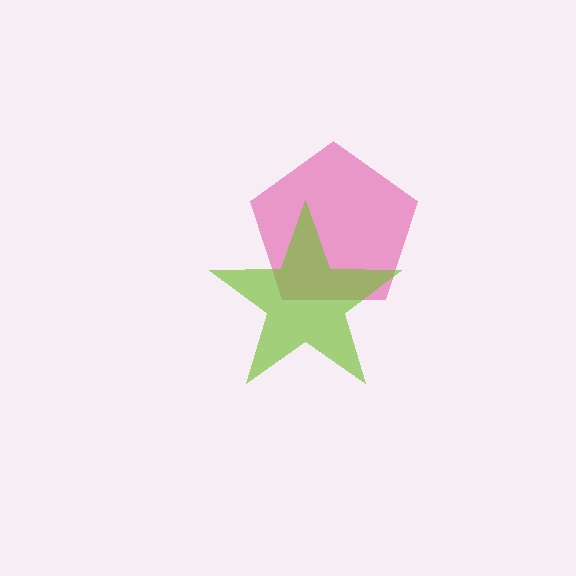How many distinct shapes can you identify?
There are 2 distinct shapes: a magenta pentagon, a lime star.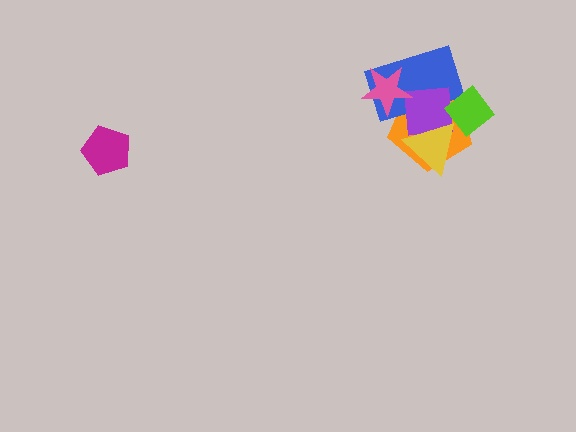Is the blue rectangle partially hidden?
Yes, it is partially covered by another shape.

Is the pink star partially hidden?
No, no other shape covers it.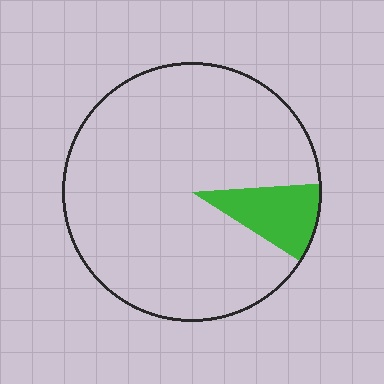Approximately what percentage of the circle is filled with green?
Approximately 10%.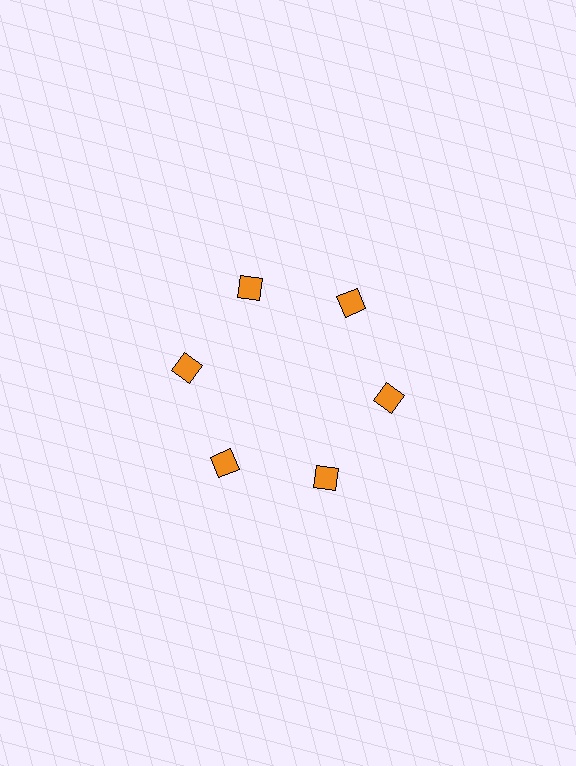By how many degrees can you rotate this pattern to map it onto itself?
The pattern maps onto itself every 60 degrees of rotation.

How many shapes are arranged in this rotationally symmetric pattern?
There are 6 shapes, arranged in 6 groups of 1.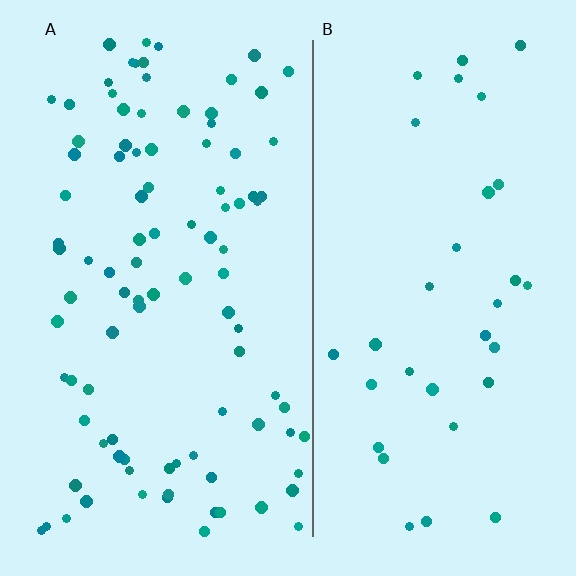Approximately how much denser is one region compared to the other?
Approximately 2.9× — region A over region B.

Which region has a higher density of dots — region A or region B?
A (the left).